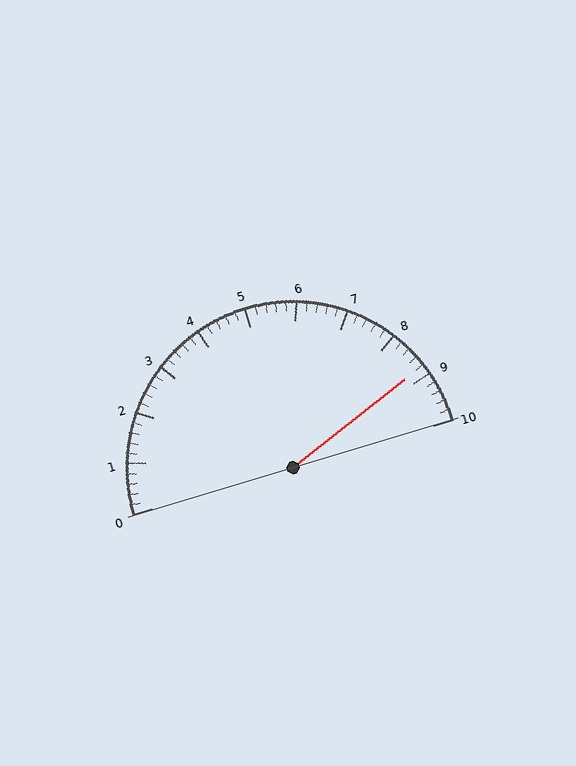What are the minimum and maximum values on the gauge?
The gauge ranges from 0 to 10.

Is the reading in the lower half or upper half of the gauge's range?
The reading is in the upper half of the range (0 to 10).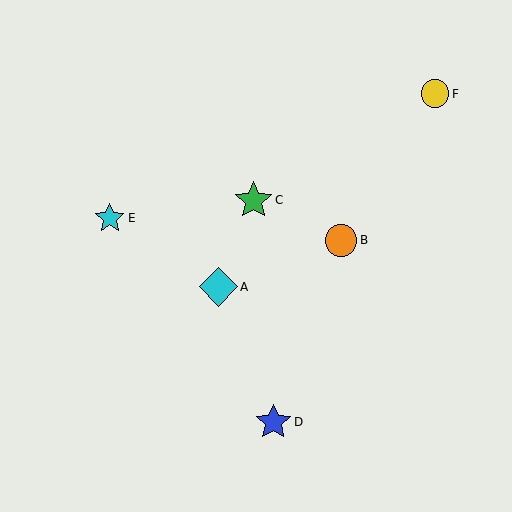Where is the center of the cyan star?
The center of the cyan star is at (110, 218).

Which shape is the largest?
The cyan diamond (labeled A) is the largest.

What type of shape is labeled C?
Shape C is a green star.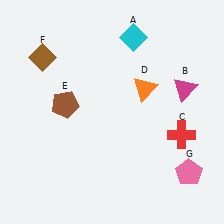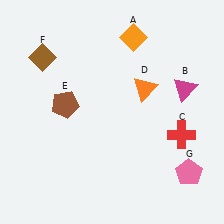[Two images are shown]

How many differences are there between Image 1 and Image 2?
There is 1 difference between the two images.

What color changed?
The diamond (A) changed from cyan in Image 1 to orange in Image 2.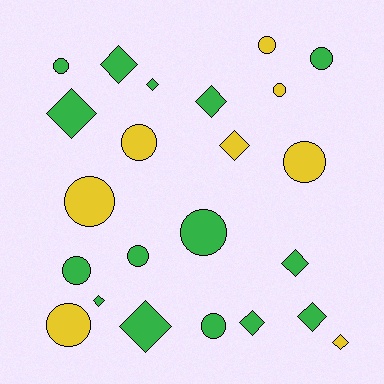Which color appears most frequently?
Green, with 15 objects.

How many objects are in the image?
There are 23 objects.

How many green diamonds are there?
There are 9 green diamonds.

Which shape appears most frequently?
Circle, with 12 objects.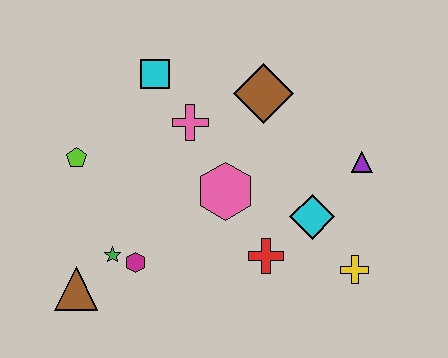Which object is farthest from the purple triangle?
The brown triangle is farthest from the purple triangle.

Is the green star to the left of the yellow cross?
Yes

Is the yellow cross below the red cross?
Yes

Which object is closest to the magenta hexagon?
The green star is closest to the magenta hexagon.